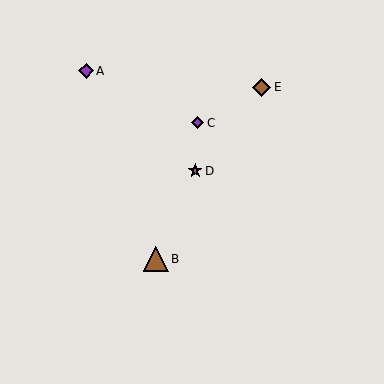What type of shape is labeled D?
Shape D is a magenta star.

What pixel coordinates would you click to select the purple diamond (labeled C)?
Click at (198, 123) to select the purple diamond C.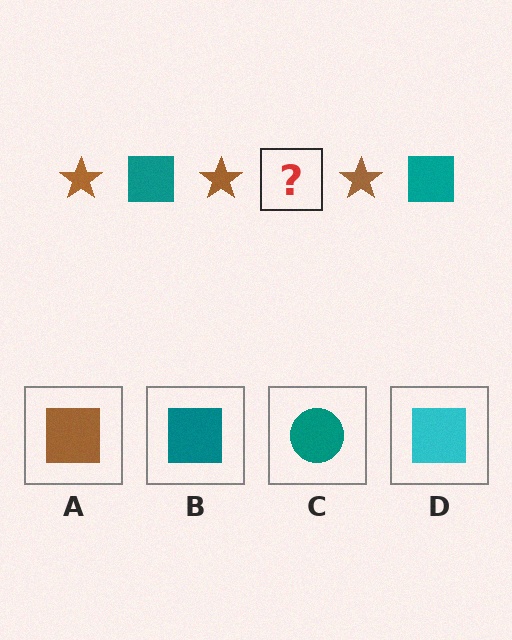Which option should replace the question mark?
Option B.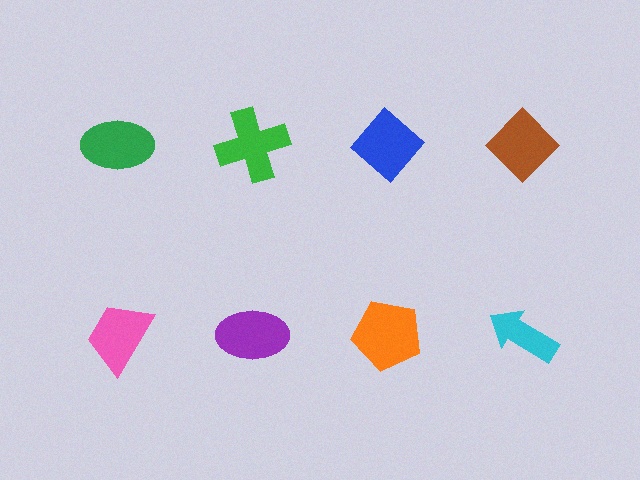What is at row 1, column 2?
A green cross.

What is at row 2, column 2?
A purple ellipse.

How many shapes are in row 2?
4 shapes.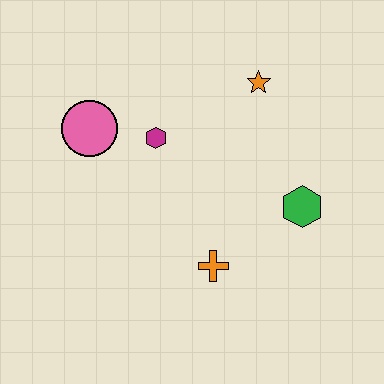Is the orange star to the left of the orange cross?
No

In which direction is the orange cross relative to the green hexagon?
The orange cross is to the left of the green hexagon.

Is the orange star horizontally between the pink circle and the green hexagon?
Yes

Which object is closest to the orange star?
The magenta hexagon is closest to the orange star.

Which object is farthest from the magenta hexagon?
The green hexagon is farthest from the magenta hexagon.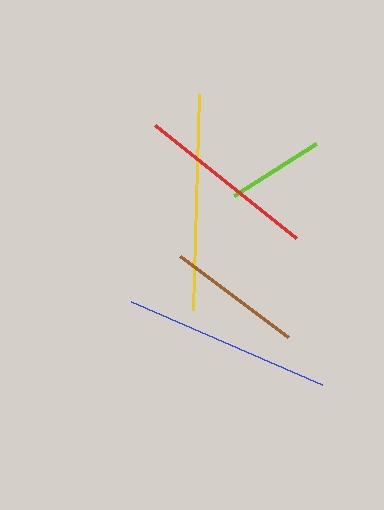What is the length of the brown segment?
The brown segment is approximately 135 pixels long.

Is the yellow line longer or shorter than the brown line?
The yellow line is longer than the brown line.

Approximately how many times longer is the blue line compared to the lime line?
The blue line is approximately 2.2 times the length of the lime line.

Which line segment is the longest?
The yellow line is the longest at approximately 217 pixels.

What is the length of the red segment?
The red segment is approximately 181 pixels long.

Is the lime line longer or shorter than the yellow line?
The yellow line is longer than the lime line.